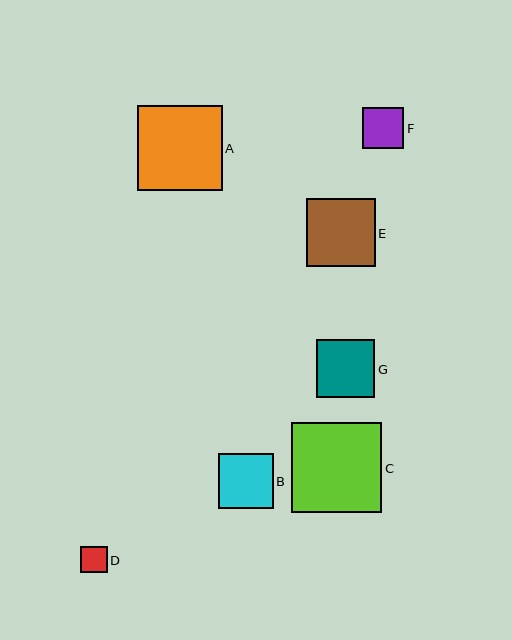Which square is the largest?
Square C is the largest with a size of approximately 90 pixels.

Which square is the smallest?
Square D is the smallest with a size of approximately 26 pixels.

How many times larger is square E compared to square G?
Square E is approximately 1.2 times the size of square G.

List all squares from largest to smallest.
From largest to smallest: C, A, E, G, B, F, D.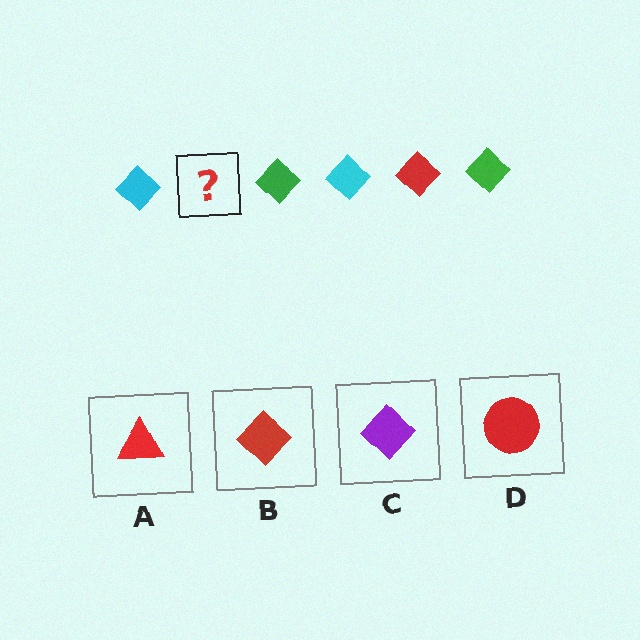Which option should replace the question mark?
Option B.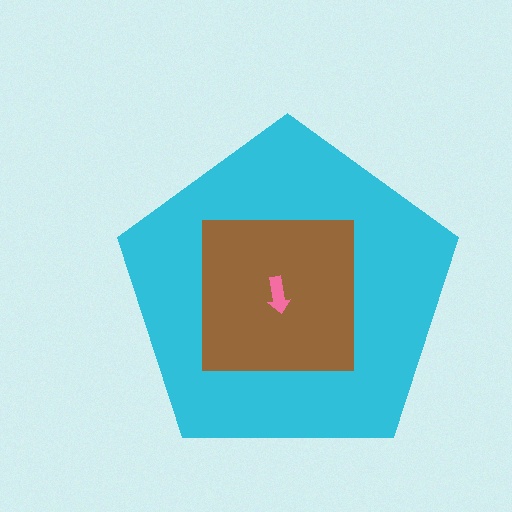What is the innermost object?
The pink arrow.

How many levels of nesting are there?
3.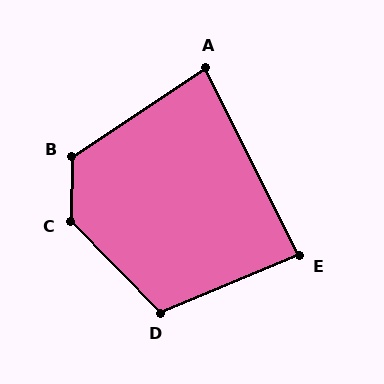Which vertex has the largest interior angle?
C, at approximately 134 degrees.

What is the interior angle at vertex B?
Approximately 125 degrees (obtuse).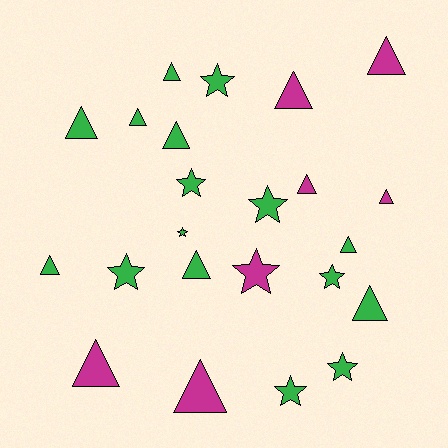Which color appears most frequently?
Green, with 16 objects.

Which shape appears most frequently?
Triangle, with 14 objects.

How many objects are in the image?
There are 23 objects.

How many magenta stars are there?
There is 1 magenta star.